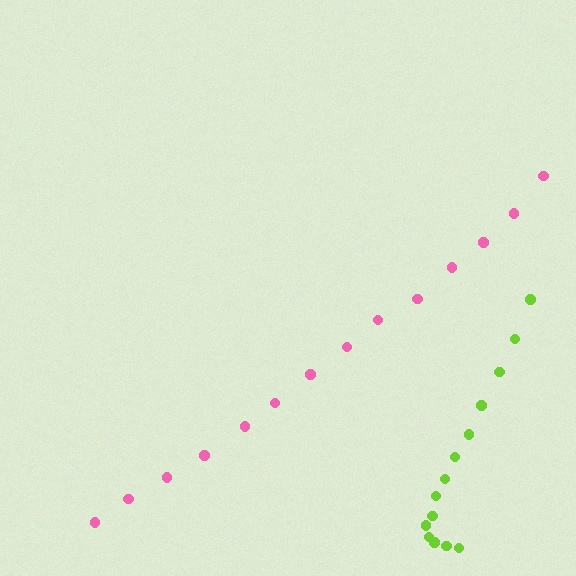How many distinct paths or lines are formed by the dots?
There are 2 distinct paths.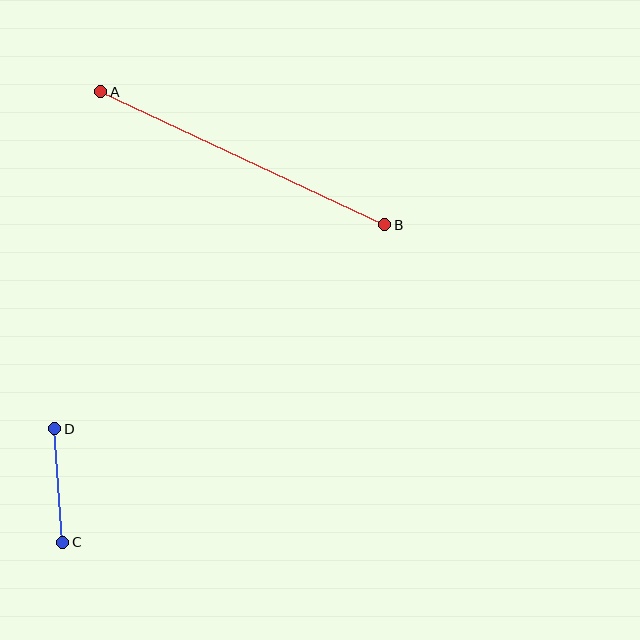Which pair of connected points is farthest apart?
Points A and B are farthest apart.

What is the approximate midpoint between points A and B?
The midpoint is at approximately (243, 158) pixels.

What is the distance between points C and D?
The distance is approximately 114 pixels.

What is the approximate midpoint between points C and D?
The midpoint is at approximately (59, 485) pixels.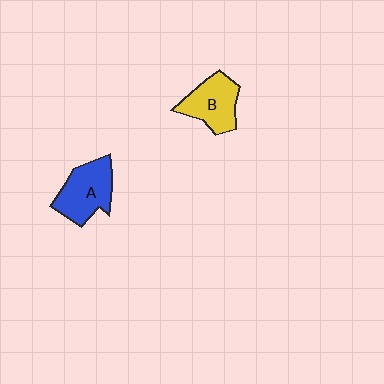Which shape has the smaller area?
Shape B (yellow).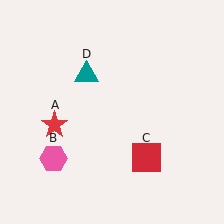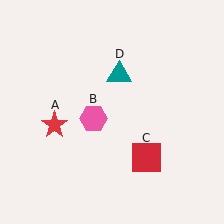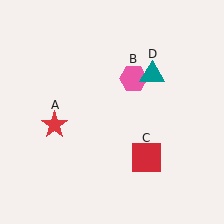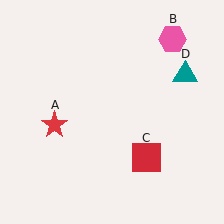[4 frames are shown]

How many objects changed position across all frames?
2 objects changed position: pink hexagon (object B), teal triangle (object D).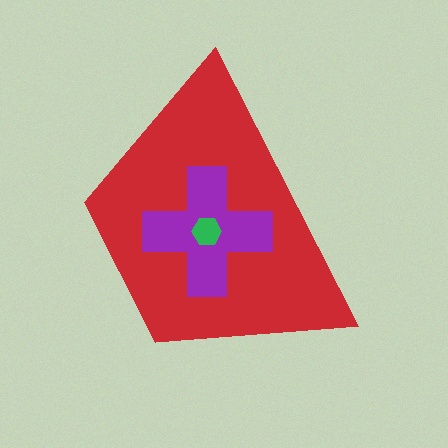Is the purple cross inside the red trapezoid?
Yes.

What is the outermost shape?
The red trapezoid.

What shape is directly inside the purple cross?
The green hexagon.